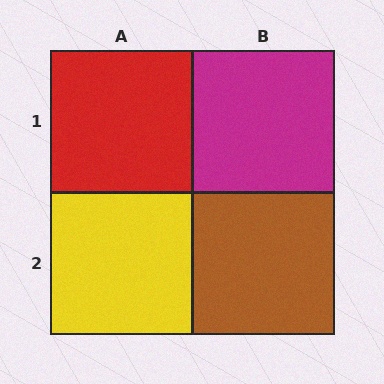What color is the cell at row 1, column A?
Red.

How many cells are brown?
1 cell is brown.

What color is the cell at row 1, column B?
Magenta.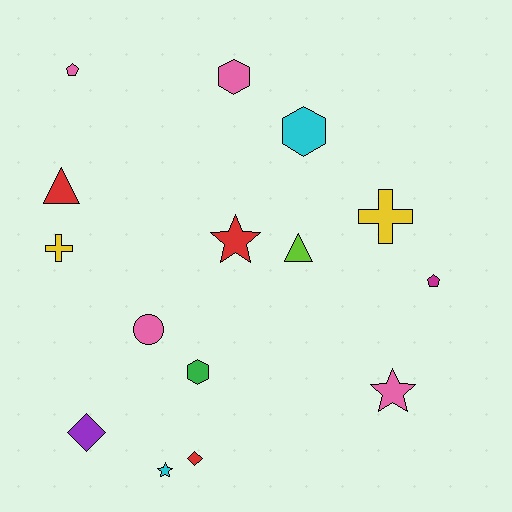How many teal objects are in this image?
There are no teal objects.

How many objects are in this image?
There are 15 objects.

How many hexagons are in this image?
There are 3 hexagons.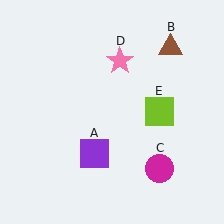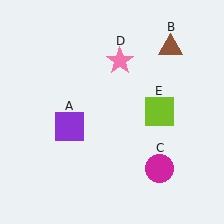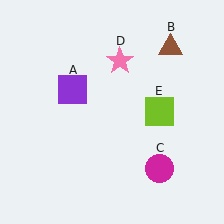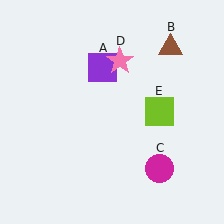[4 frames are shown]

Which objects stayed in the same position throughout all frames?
Brown triangle (object B) and magenta circle (object C) and pink star (object D) and lime square (object E) remained stationary.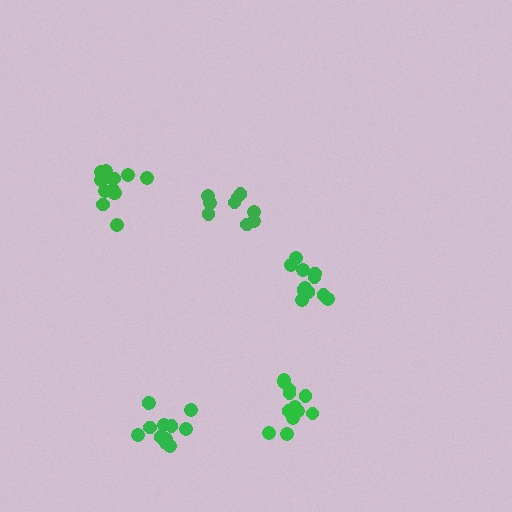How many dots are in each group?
Group 1: 11 dots, Group 2: 12 dots, Group 3: 13 dots, Group 4: 9 dots, Group 5: 12 dots (57 total).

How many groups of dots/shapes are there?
There are 5 groups.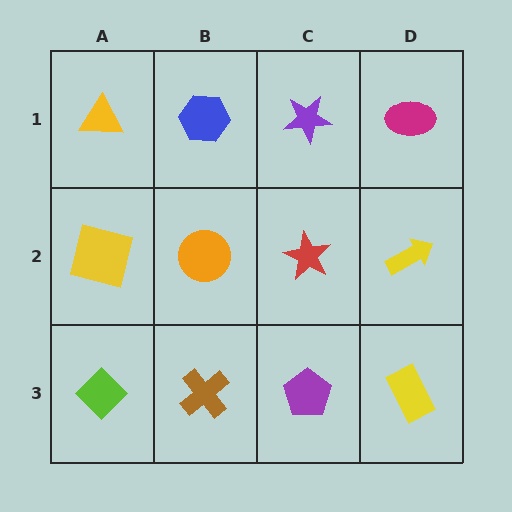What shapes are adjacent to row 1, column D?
A yellow arrow (row 2, column D), a purple star (row 1, column C).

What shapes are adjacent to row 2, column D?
A magenta ellipse (row 1, column D), a yellow rectangle (row 3, column D), a red star (row 2, column C).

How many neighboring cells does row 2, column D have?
3.